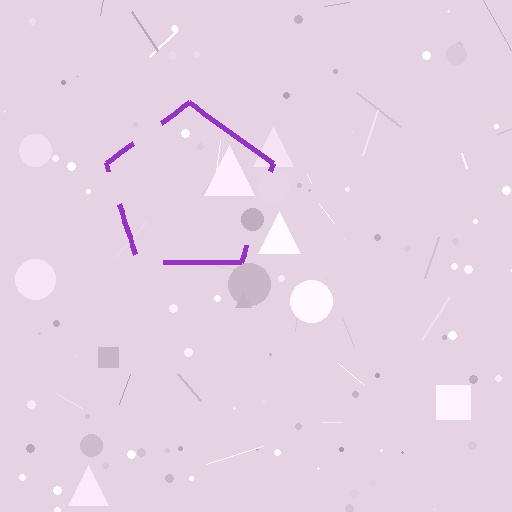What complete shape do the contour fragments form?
The contour fragments form a pentagon.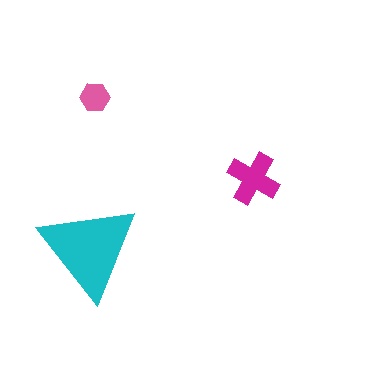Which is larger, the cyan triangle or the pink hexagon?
The cyan triangle.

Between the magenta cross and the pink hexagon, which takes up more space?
The magenta cross.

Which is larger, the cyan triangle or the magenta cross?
The cyan triangle.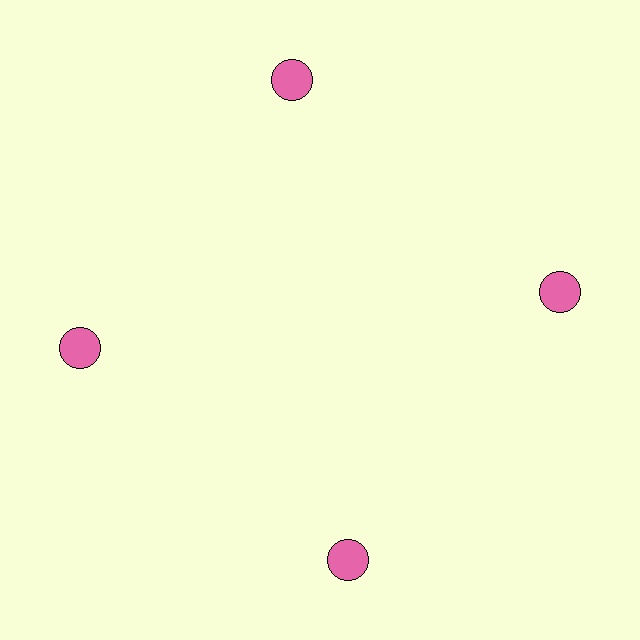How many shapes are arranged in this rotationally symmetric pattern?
There are 4 shapes, arranged in 4 groups of 1.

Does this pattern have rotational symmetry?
Yes, this pattern has 4-fold rotational symmetry. It looks the same after rotating 90 degrees around the center.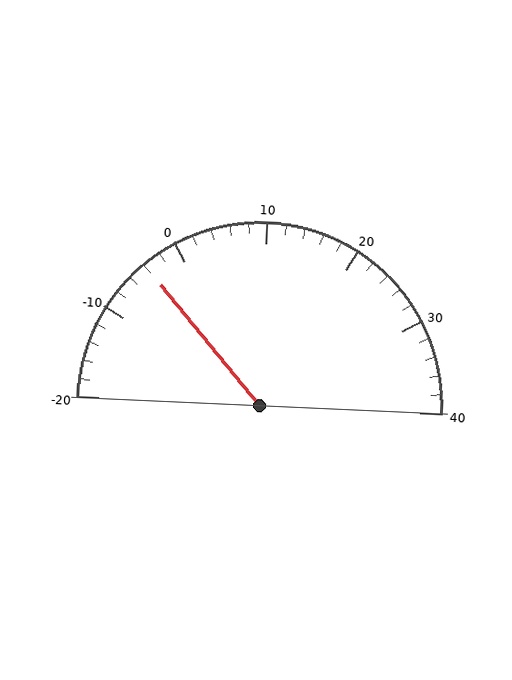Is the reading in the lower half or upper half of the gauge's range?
The reading is in the lower half of the range (-20 to 40).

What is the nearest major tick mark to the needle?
The nearest major tick mark is 0.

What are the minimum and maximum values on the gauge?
The gauge ranges from -20 to 40.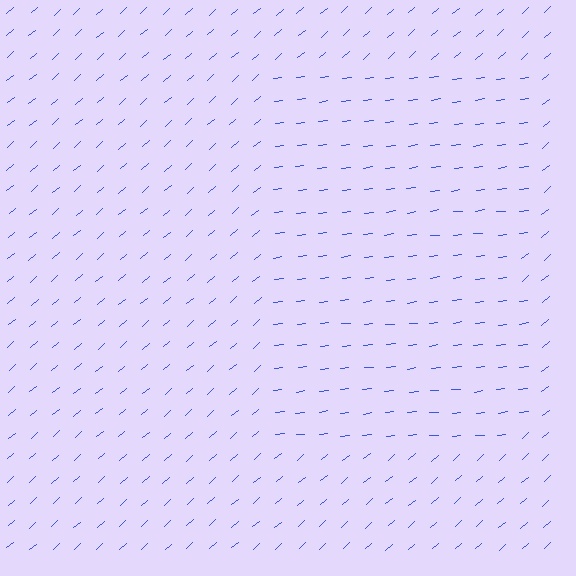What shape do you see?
I see a rectangle.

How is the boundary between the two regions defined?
The boundary is defined purely by a change in line orientation (approximately 34 degrees difference). All lines are the same color and thickness.